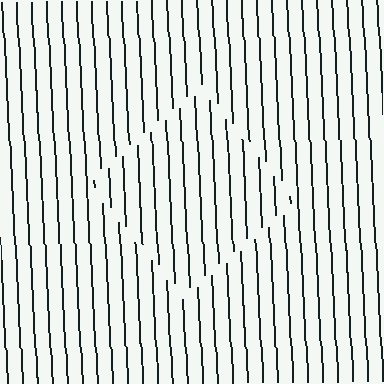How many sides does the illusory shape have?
4 sides — the line-ends trace a square.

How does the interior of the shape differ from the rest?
The interior of the shape contains the same grating, shifted by half a period — the contour is defined by the phase discontinuity where line-ends from the inner and outer gratings abut.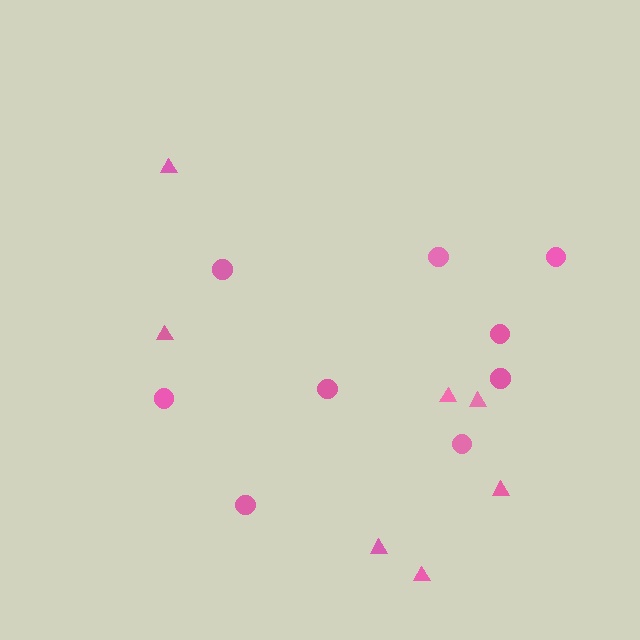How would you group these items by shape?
There are 2 groups: one group of triangles (7) and one group of circles (9).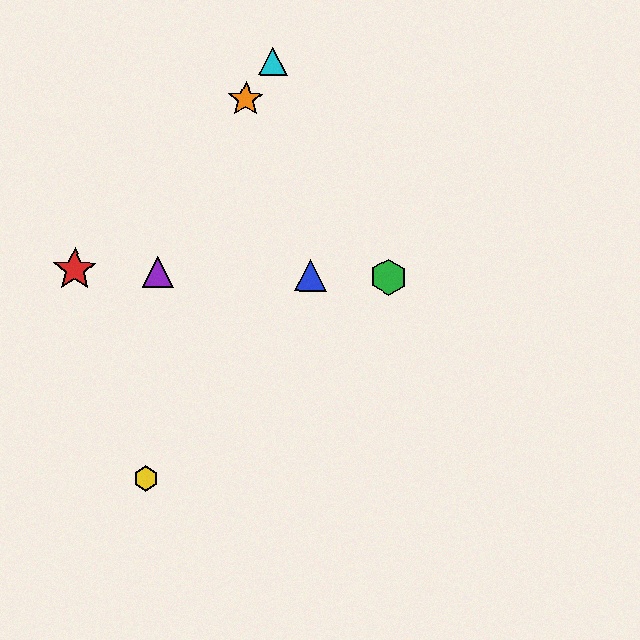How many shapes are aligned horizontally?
4 shapes (the red star, the blue triangle, the green hexagon, the purple triangle) are aligned horizontally.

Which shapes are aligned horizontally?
The red star, the blue triangle, the green hexagon, the purple triangle are aligned horizontally.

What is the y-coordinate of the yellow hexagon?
The yellow hexagon is at y≈478.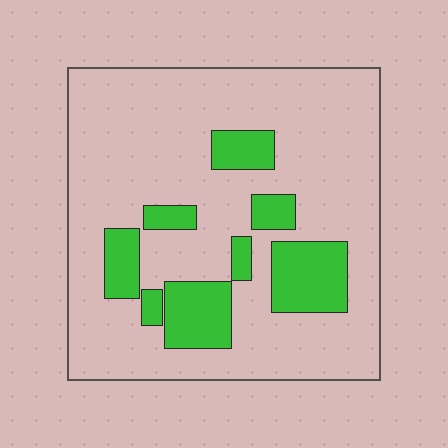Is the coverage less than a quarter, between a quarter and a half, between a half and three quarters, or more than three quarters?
Less than a quarter.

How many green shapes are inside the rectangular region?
8.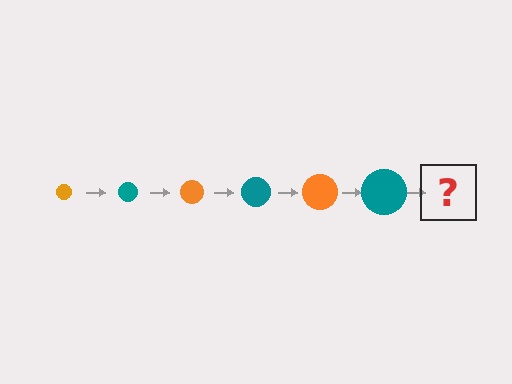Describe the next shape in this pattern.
It should be an orange circle, larger than the previous one.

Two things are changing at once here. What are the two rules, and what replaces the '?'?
The two rules are that the circle grows larger each step and the color cycles through orange and teal. The '?' should be an orange circle, larger than the previous one.